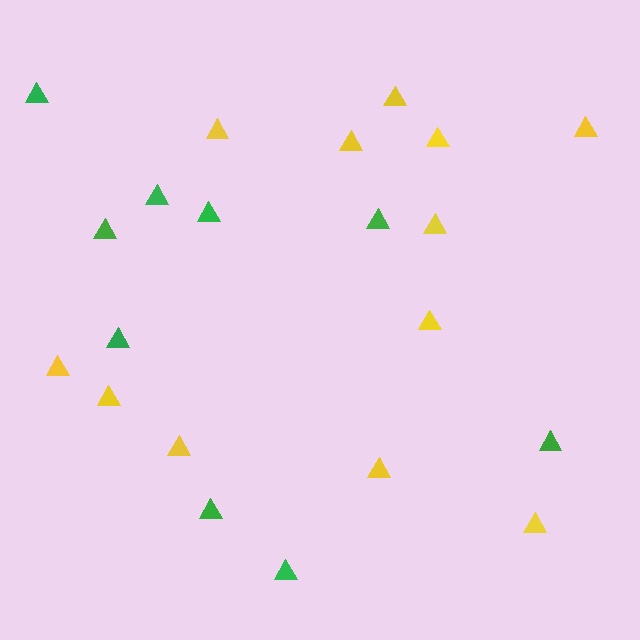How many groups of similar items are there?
There are 2 groups: one group of yellow triangles (12) and one group of green triangles (9).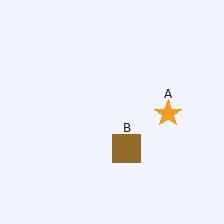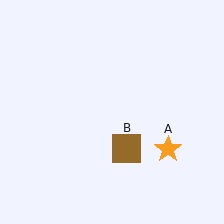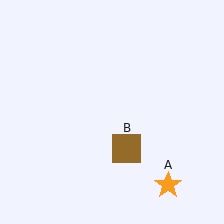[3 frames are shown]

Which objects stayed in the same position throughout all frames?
Brown square (object B) remained stationary.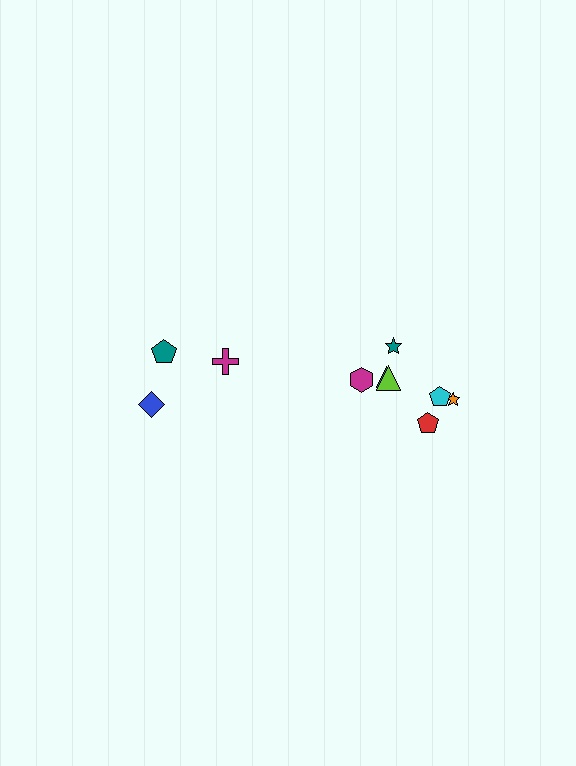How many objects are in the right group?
There are 7 objects.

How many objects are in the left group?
There are 3 objects.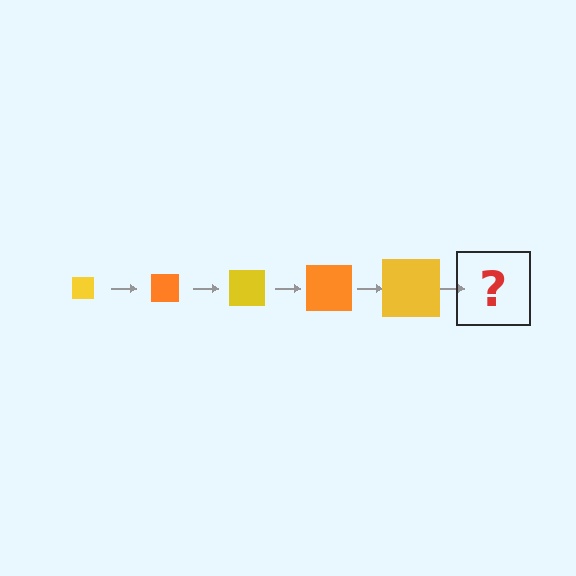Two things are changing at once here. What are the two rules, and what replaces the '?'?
The two rules are that the square grows larger each step and the color cycles through yellow and orange. The '?' should be an orange square, larger than the previous one.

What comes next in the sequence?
The next element should be an orange square, larger than the previous one.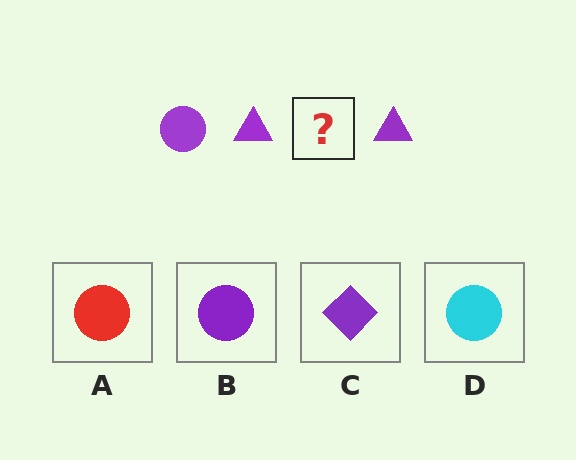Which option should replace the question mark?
Option B.